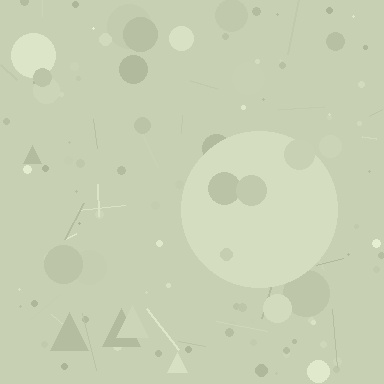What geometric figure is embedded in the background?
A circle is embedded in the background.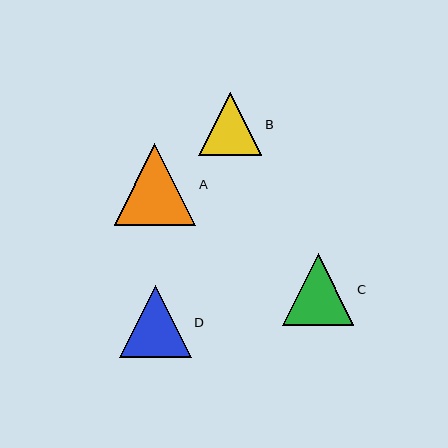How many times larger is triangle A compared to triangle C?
Triangle A is approximately 1.1 times the size of triangle C.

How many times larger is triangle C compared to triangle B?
Triangle C is approximately 1.1 times the size of triangle B.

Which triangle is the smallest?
Triangle B is the smallest with a size of approximately 63 pixels.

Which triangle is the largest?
Triangle A is the largest with a size of approximately 82 pixels.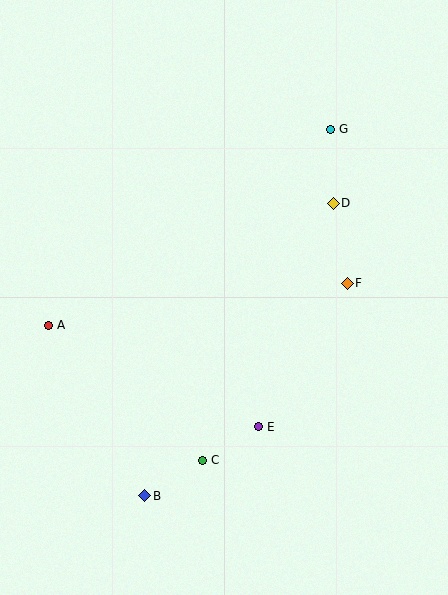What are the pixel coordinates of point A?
Point A is at (49, 325).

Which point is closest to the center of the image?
Point F at (347, 283) is closest to the center.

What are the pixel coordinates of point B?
Point B is at (145, 496).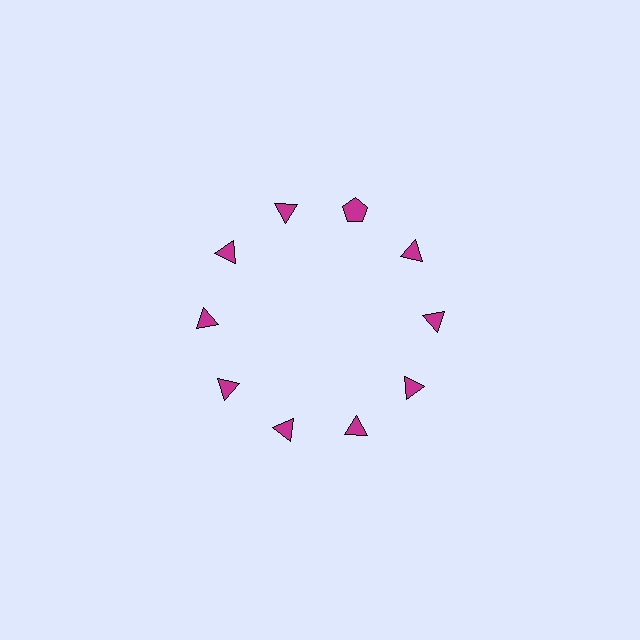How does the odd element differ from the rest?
It has a different shape: pentagon instead of triangle.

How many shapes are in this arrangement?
There are 10 shapes arranged in a ring pattern.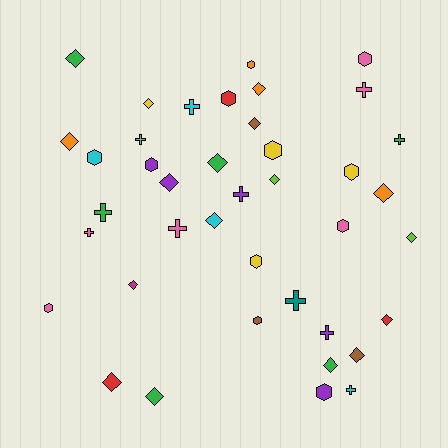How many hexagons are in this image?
There are 12 hexagons.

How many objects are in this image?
There are 40 objects.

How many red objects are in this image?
There are 3 red objects.